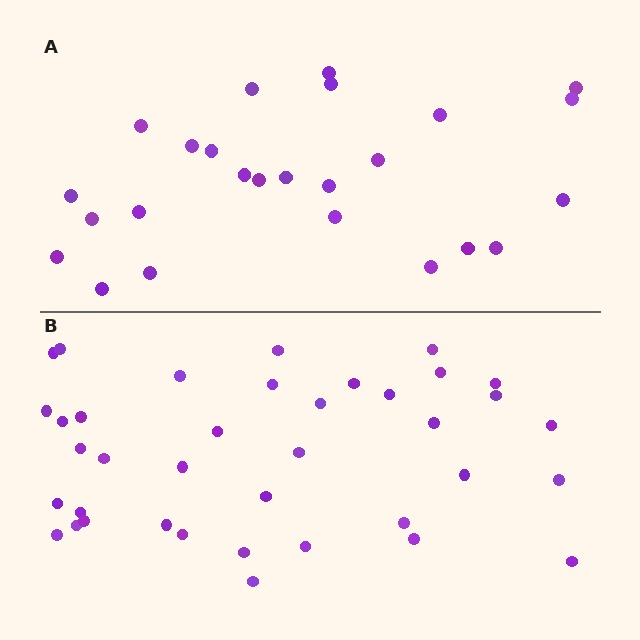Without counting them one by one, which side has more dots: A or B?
Region B (the bottom region) has more dots.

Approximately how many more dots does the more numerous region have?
Region B has approximately 15 more dots than region A.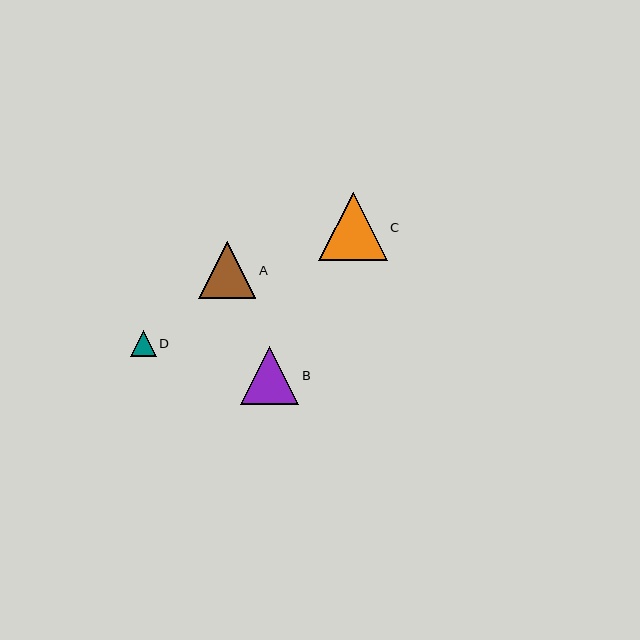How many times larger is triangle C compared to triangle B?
Triangle C is approximately 1.2 times the size of triangle B.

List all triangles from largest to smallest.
From largest to smallest: C, B, A, D.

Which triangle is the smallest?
Triangle D is the smallest with a size of approximately 26 pixels.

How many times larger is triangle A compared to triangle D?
Triangle A is approximately 2.2 times the size of triangle D.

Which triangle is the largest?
Triangle C is the largest with a size of approximately 69 pixels.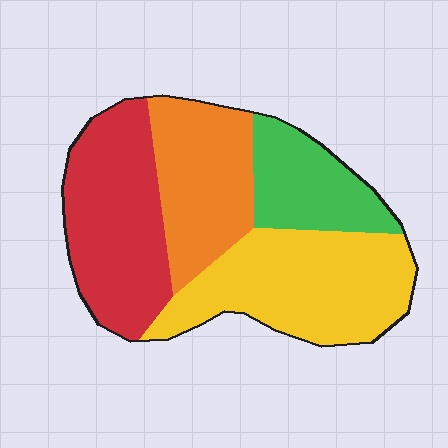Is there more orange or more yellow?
Yellow.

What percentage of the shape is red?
Red covers roughly 30% of the shape.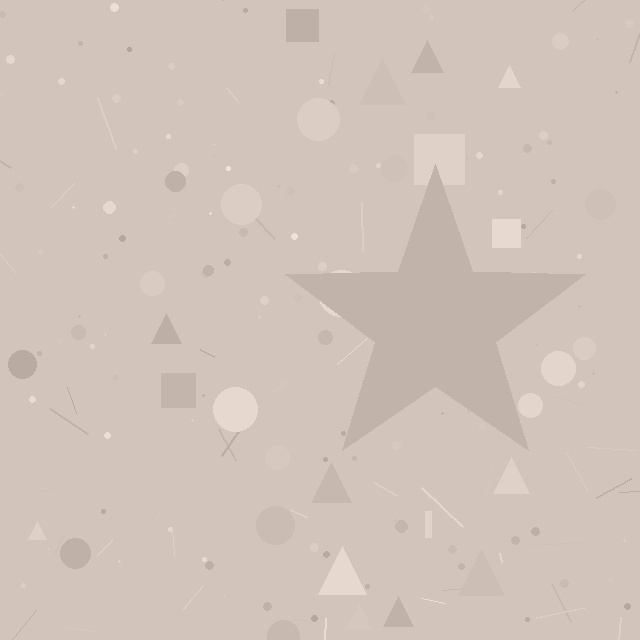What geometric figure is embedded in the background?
A star is embedded in the background.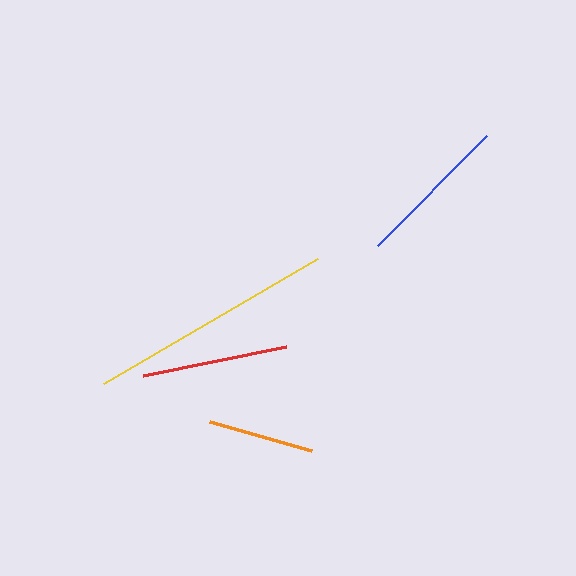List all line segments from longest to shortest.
From longest to shortest: yellow, blue, red, orange.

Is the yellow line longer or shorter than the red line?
The yellow line is longer than the red line.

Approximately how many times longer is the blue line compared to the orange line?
The blue line is approximately 1.5 times the length of the orange line.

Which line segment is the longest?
The yellow line is the longest at approximately 248 pixels.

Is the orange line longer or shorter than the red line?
The red line is longer than the orange line.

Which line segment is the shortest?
The orange line is the shortest at approximately 106 pixels.